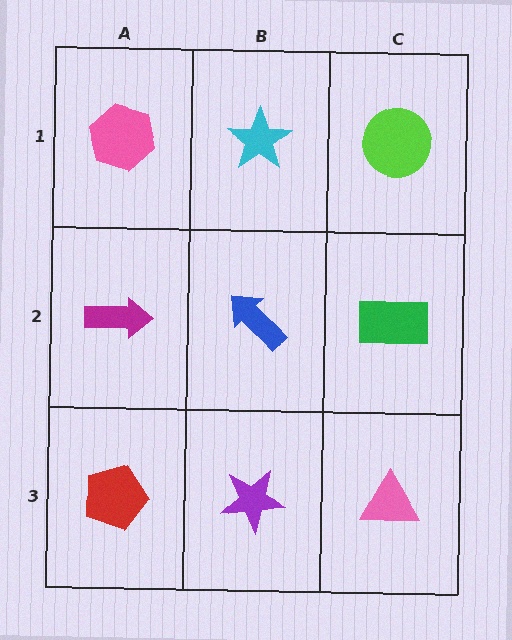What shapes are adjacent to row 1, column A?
A magenta arrow (row 2, column A), a cyan star (row 1, column B).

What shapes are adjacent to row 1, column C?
A green rectangle (row 2, column C), a cyan star (row 1, column B).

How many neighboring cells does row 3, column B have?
3.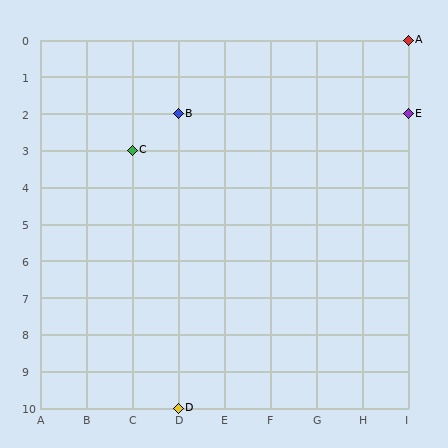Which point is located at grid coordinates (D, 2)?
Point B is at (D, 2).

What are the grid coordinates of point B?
Point B is at grid coordinates (D, 2).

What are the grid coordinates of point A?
Point A is at grid coordinates (I, 0).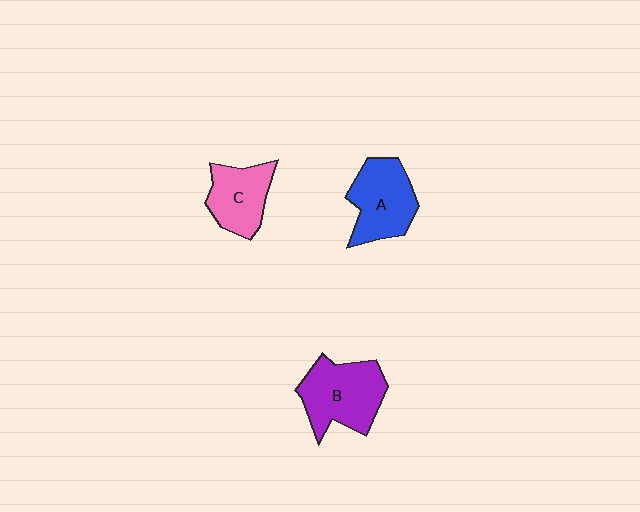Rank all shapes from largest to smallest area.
From largest to smallest: B (purple), A (blue), C (pink).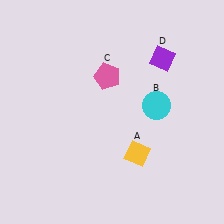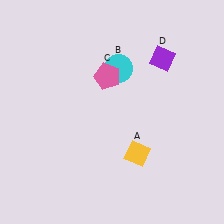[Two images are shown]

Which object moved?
The cyan circle (B) moved left.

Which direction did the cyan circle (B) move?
The cyan circle (B) moved left.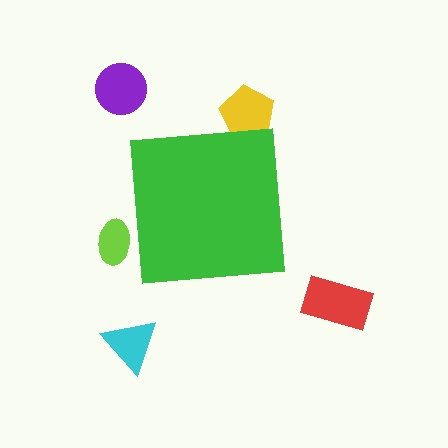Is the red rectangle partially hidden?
No, the red rectangle is fully visible.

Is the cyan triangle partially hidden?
No, the cyan triangle is fully visible.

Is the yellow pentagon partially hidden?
Yes, the yellow pentagon is partially hidden behind the green square.